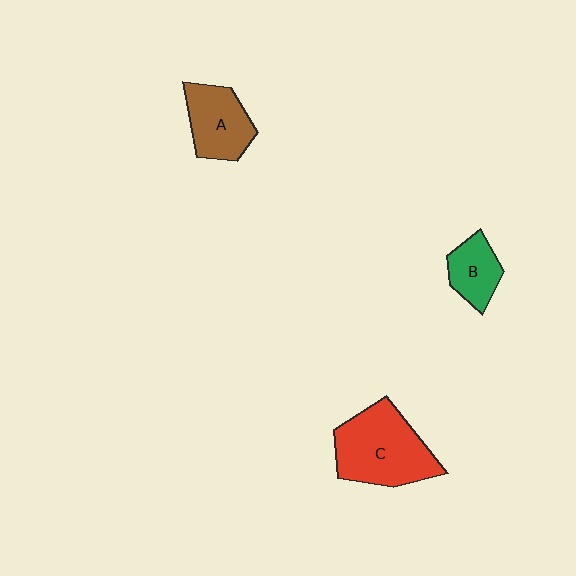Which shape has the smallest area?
Shape B (green).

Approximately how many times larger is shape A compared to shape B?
Approximately 1.4 times.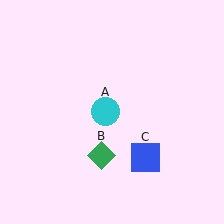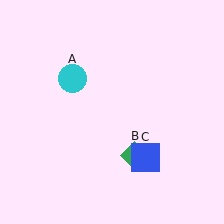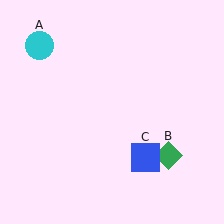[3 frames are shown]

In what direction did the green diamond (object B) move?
The green diamond (object B) moved right.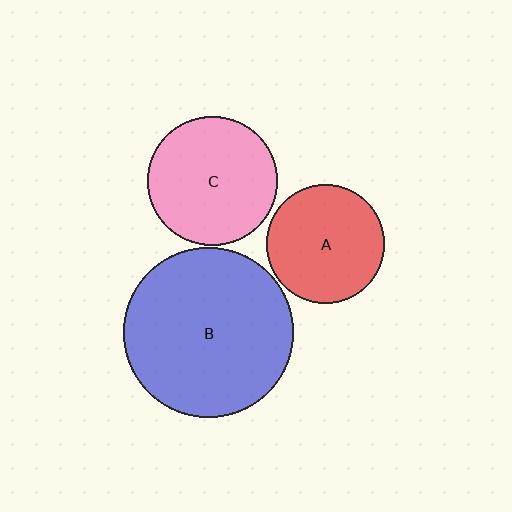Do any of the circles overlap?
No, none of the circles overlap.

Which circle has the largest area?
Circle B (blue).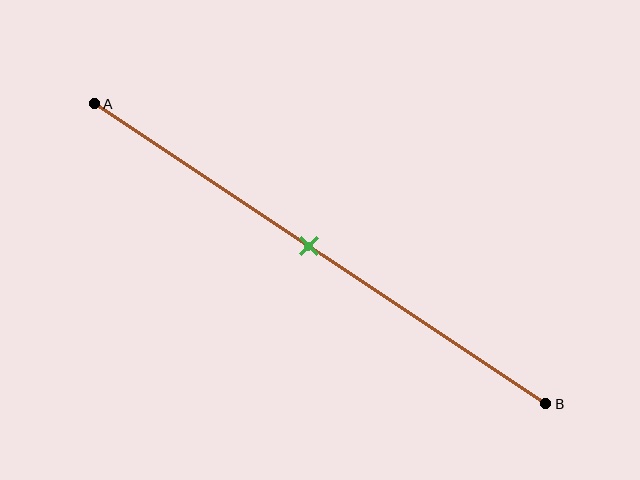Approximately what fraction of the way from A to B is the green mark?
The green mark is approximately 50% of the way from A to B.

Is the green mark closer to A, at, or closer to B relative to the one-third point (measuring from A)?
The green mark is closer to point B than the one-third point of segment AB.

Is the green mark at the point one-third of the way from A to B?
No, the mark is at about 50% from A, not at the 33% one-third point.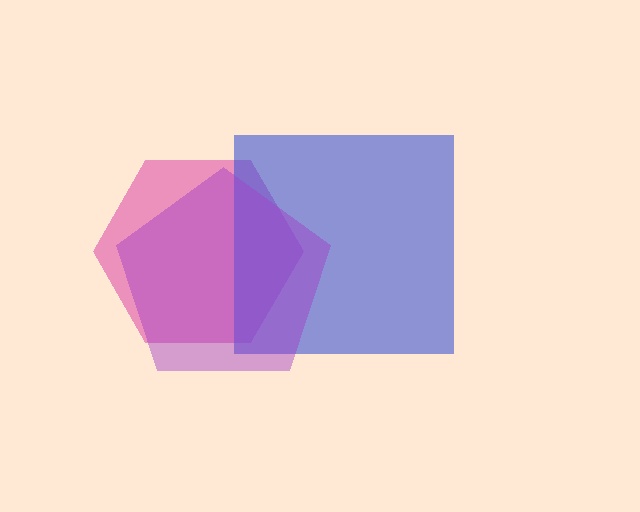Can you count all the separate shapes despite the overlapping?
Yes, there are 3 separate shapes.